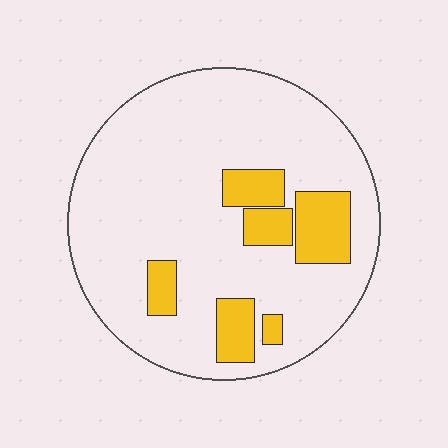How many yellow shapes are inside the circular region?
6.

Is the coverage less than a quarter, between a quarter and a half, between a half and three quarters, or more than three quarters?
Less than a quarter.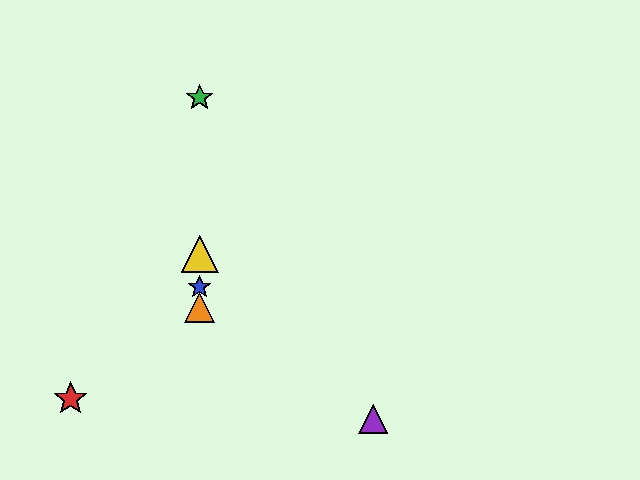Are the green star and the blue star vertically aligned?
Yes, both are at x≈200.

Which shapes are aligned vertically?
The blue star, the green star, the yellow triangle, the orange triangle are aligned vertically.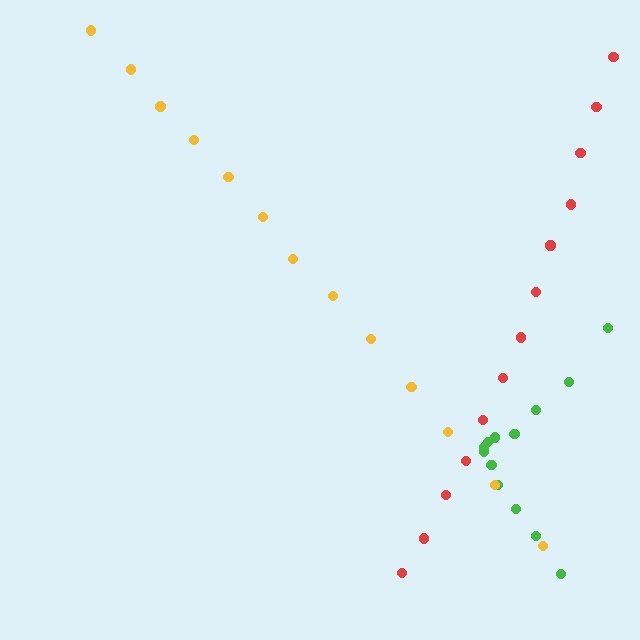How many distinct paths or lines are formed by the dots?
There are 3 distinct paths.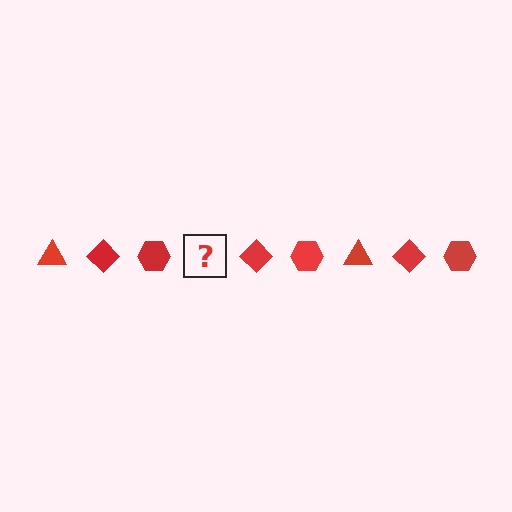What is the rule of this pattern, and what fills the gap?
The rule is that the pattern cycles through triangle, diamond, hexagon shapes in red. The gap should be filled with a red triangle.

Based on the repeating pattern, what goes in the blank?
The blank should be a red triangle.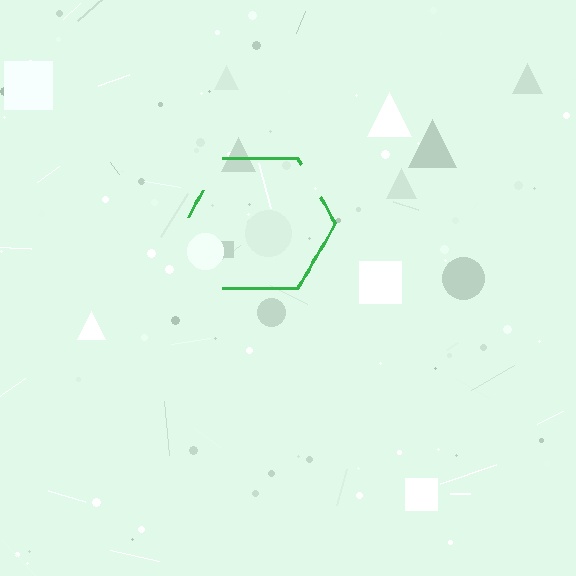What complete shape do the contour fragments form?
The contour fragments form a hexagon.